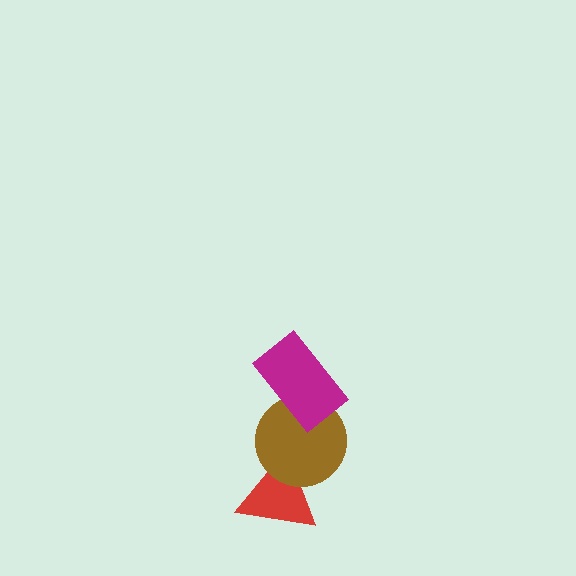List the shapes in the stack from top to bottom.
From top to bottom: the magenta rectangle, the brown circle, the red triangle.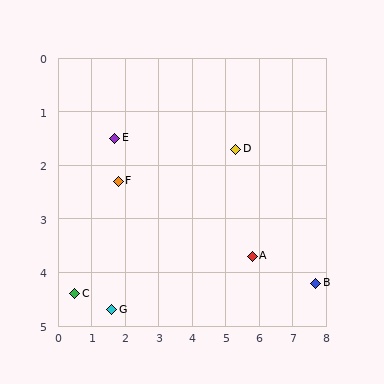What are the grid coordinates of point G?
Point G is at approximately (1.6, 4.7).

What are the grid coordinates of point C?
Point C is at approximately (0.5, 4.4).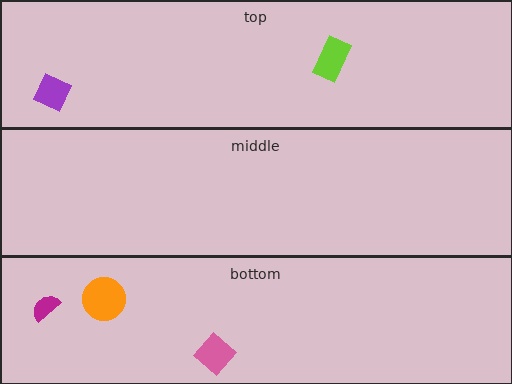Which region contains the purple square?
The top region.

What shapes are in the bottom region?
The orange circle, the magenta semicircle, the pink diamond.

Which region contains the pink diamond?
The bottom region.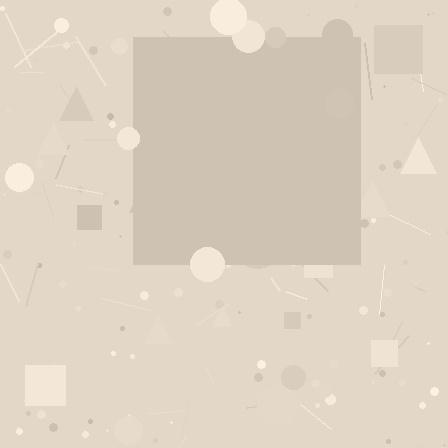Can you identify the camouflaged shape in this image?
The camouflaged shape is a square.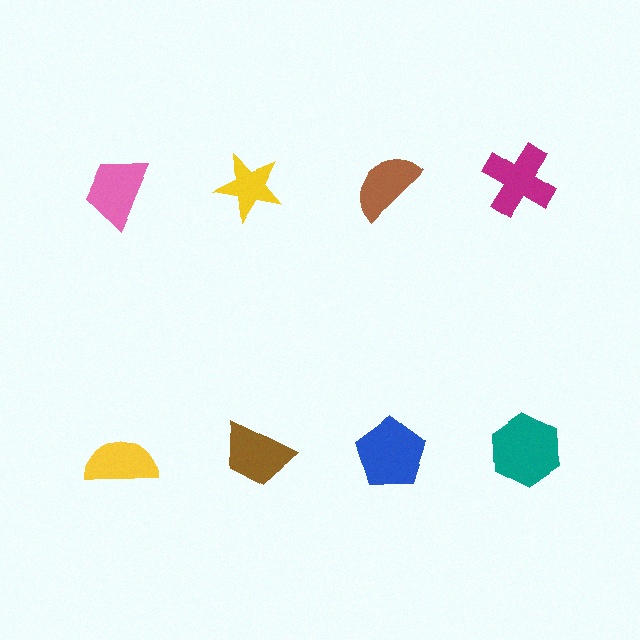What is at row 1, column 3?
A brown semicircle.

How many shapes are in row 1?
4 shapes.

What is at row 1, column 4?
A magenta cross.